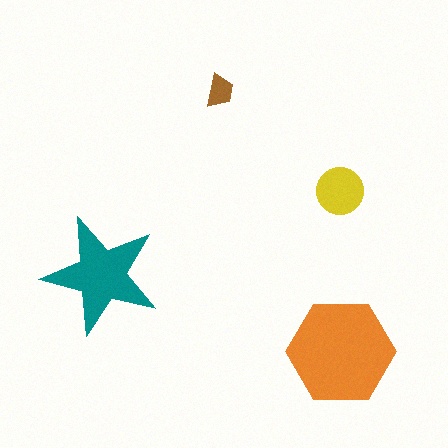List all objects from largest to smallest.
The orange hexagon, the teal star, the yellow circle, the brown trapezoid.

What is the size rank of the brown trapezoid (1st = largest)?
4th.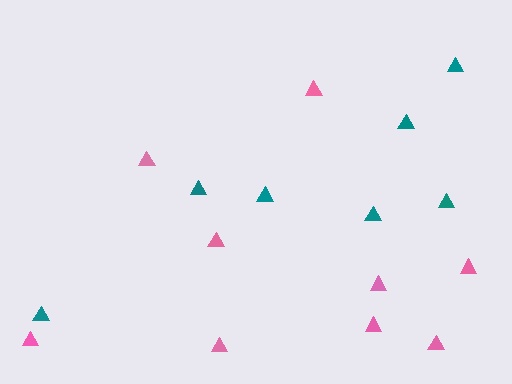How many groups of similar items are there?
There are 2 groups: one group of pink triangles (9) and one group of teal triangles (7).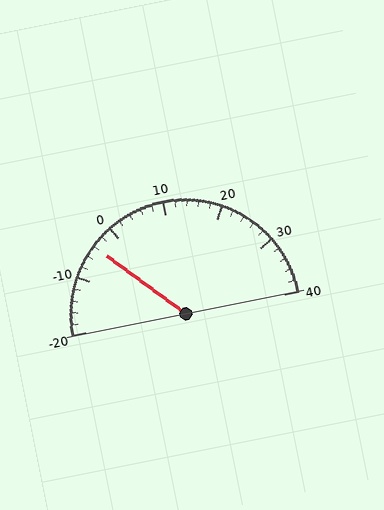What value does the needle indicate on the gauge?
The needle indicates approximately -4.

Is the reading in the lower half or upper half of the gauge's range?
The reading is in the lower half of the range (-20 to 40).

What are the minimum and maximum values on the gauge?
The gauge ranges from -20 to 40.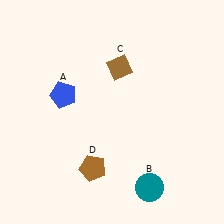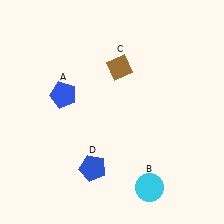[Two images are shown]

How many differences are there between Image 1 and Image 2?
There are 2 differences between the two images.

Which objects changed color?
B changed from teal to cyan. D changed from brown to blue.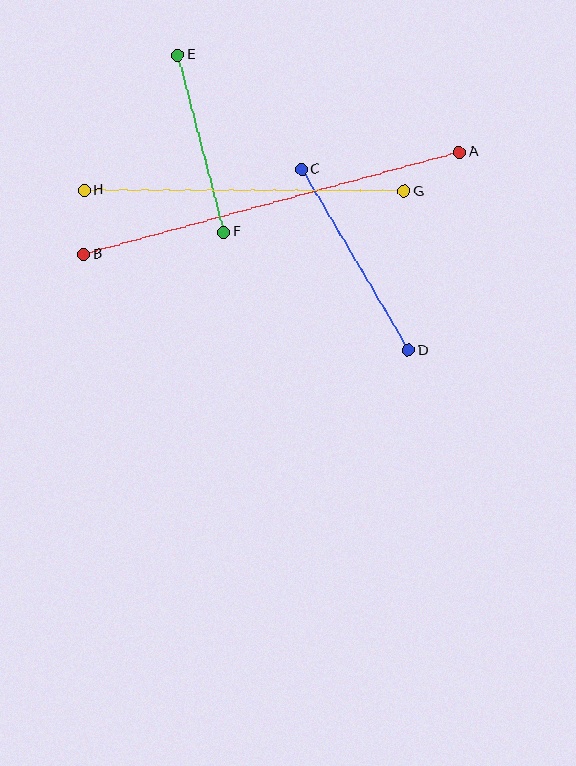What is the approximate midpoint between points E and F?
The midpoint is at approximately (201, 143) pixels.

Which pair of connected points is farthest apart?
Points A and B are farthest apart.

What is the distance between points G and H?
The distance is approximately 320 pixels.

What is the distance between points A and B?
The distance is approximately 389 pixels.